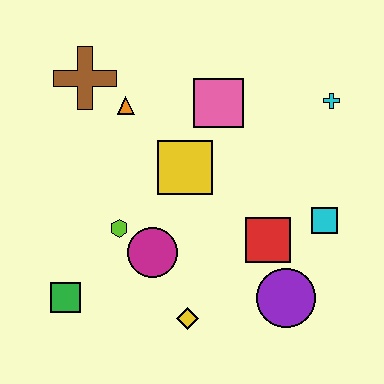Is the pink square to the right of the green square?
Yes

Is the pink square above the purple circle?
Yes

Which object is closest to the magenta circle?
The lime hexagon is closest to the magenta circle.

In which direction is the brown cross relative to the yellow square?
The brown cross is to the left of the yellow square.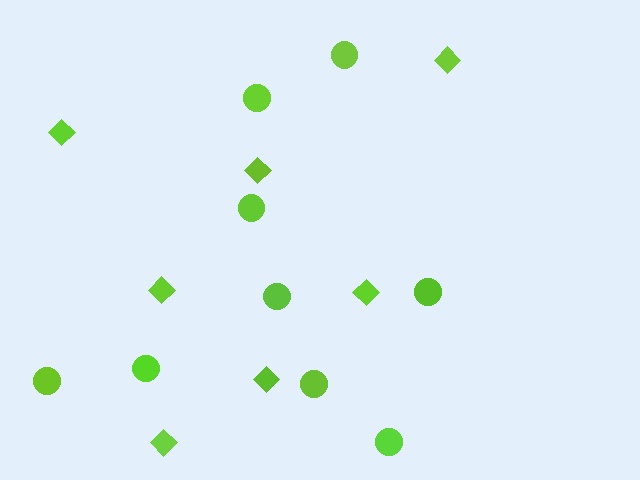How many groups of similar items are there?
There are 2 groups: one group of diamonds (7) and one group of circles (9).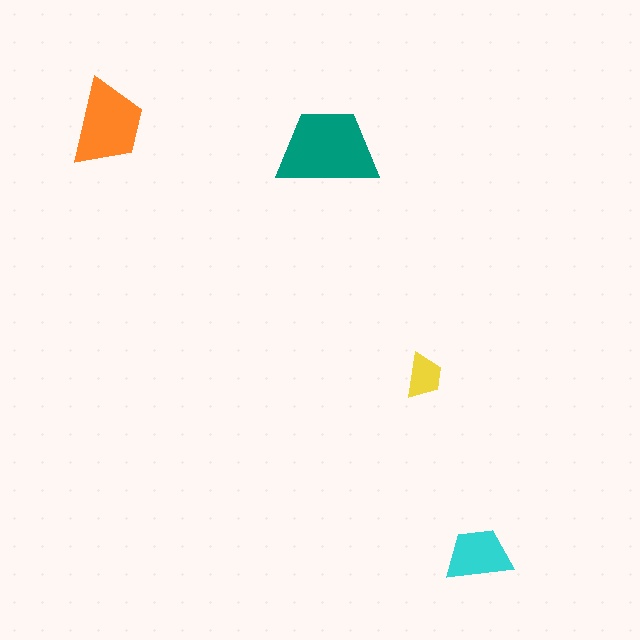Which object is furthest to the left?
The orange trapezoid is leftmost.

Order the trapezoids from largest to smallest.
the teal one, the orange one, the cyan one, the yellow one.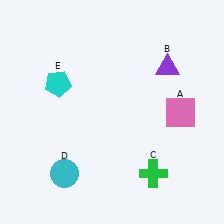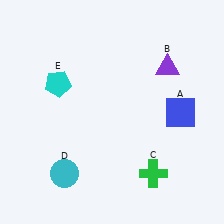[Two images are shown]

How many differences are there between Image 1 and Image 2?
There is 1 difference between the two images.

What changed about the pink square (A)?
In Image 1, A is pink. In Image 2, it changed to blue.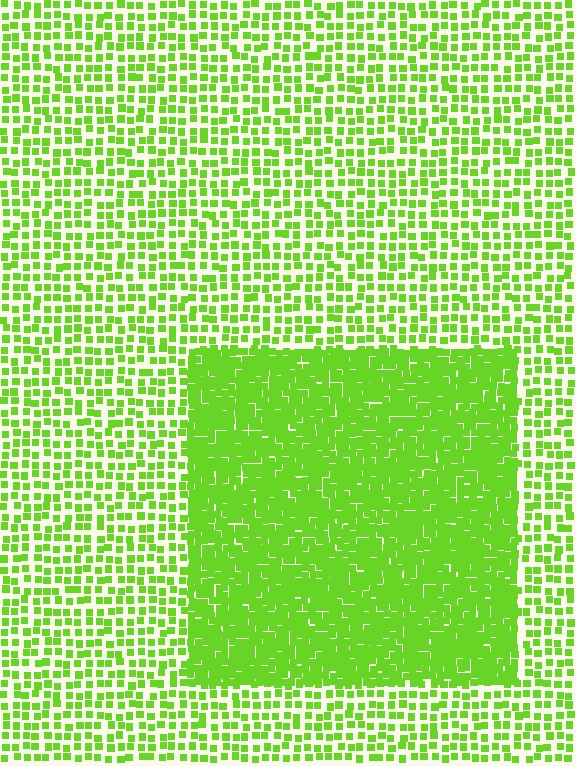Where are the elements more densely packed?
The elements are more densely packed inside the rectangle boundary.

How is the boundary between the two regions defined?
The boundary is defined by a change in element density (approximately 2.4x ratio). All elements are the same color, size, and shape.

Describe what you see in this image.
The image contains small lime elements arranged at two different densities. A rectangle-shaped region is visible where the elements are more densely packed than the surrounding area.